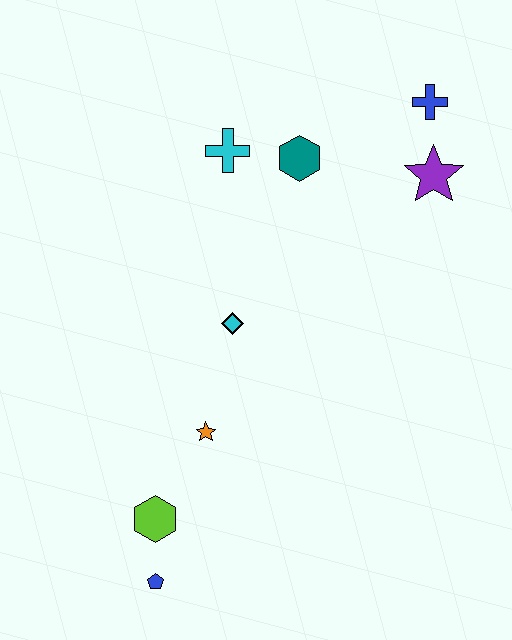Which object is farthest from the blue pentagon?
The blue cross is farthest from the blue pentagon.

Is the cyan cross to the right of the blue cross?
No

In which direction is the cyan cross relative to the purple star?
The cyan cross is to the left of the purple star.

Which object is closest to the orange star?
The lime hexagon is closest to the orange star.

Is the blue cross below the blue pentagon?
No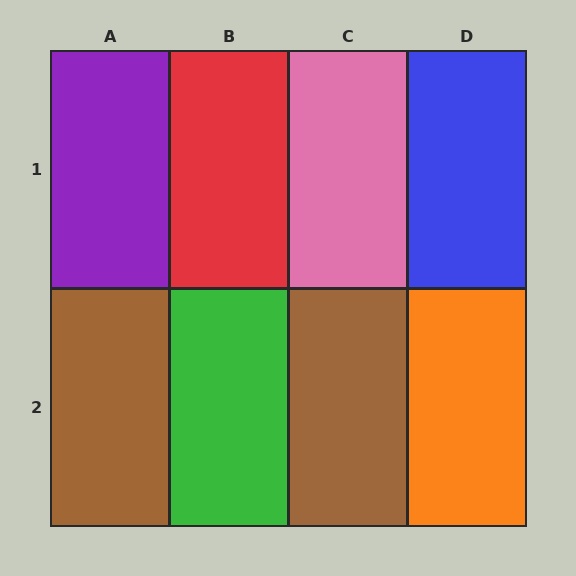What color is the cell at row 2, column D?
Orange.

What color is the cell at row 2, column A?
Brown.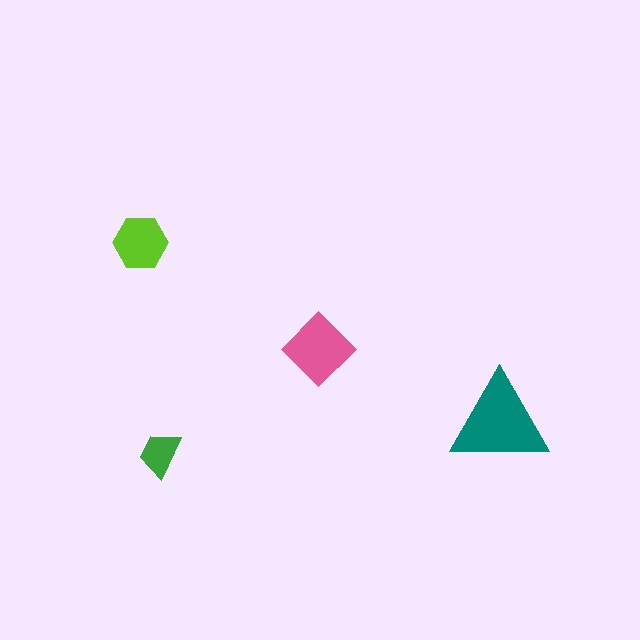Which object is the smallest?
The green trapezoid.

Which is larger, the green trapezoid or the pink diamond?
The pink diamond.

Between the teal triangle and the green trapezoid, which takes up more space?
The teal triangle.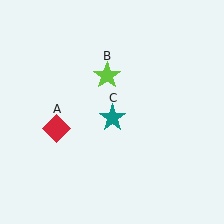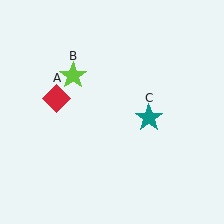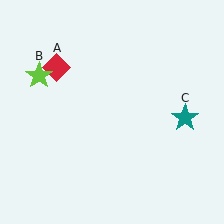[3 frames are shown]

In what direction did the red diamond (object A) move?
The red diamond (object A) moved up.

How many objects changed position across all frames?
3 objects changed position: red diamond (object A), lime star (object B), teal star (object C).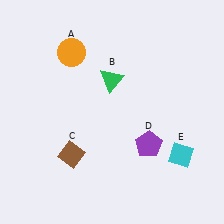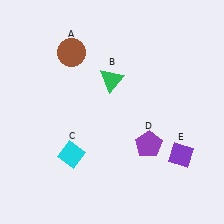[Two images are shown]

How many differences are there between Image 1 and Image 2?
There are 3 differences between the two images.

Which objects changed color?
A changed from orange to brown. C changed from brown to cyan. E changed from cyan to purple.